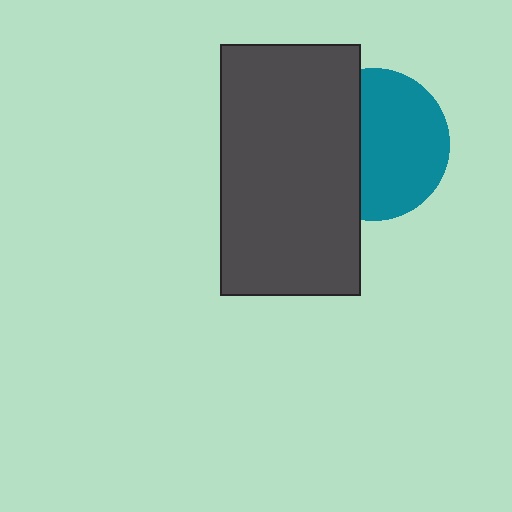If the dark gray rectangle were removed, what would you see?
You would see the complete teal circle.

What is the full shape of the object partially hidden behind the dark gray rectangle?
The partially hidden object is a teal circle.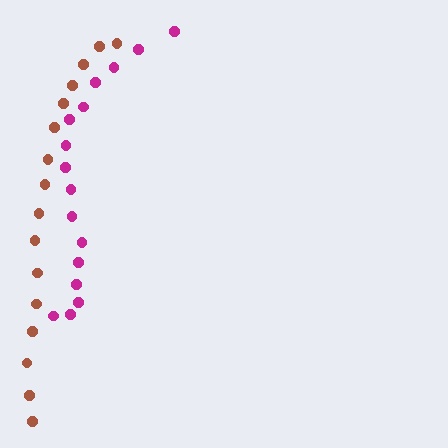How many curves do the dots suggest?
There are 2 distinct paths.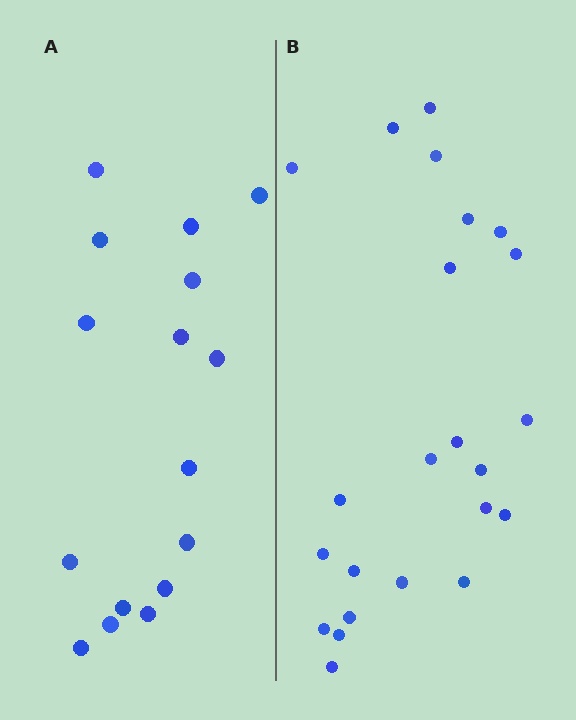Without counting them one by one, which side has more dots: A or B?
Region B (the right region) has more dots.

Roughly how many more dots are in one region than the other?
Region B has roughly 8 or so more dots than region A.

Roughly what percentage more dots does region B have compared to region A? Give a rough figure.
About 45% more.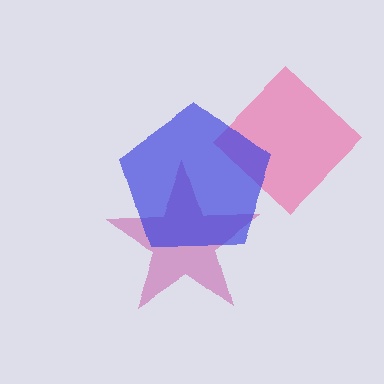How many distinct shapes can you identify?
There are 3 distinct shapes: a pink diamond, a magenta star, a blue pentagon.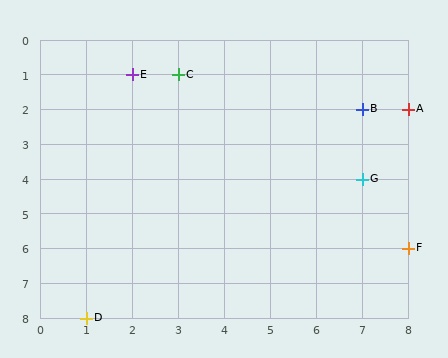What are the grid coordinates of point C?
Point C is at grid coordinates (3, 1).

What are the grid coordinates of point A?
Point A is at grid coordinates (8, 2).